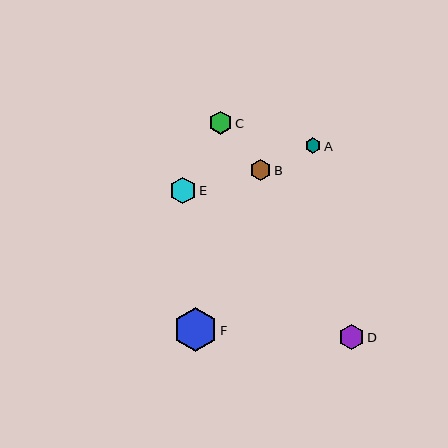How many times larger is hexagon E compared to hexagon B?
Hexagon E is approximately 1.3 times the size of hexagon B.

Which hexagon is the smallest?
Hexagon A is the smallest with a size of approximately 16 pixels.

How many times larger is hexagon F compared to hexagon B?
Hexagon F is approximately 2.1 times the size of hexagon B.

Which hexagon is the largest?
Hexagon F is the largest with a size of approximately 44 pixels.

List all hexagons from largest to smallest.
From largest to smallest: F, E, D, C, B, A.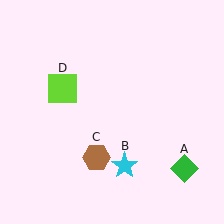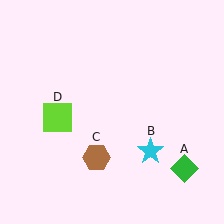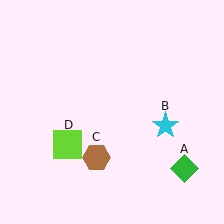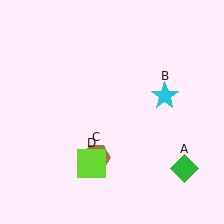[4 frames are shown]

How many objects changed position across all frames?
2 objects changed position: cyan star (object B), lime square (object D).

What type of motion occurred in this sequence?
The cyan star (object B), lime square (object D) rotated counterclockwise around the center of the scene.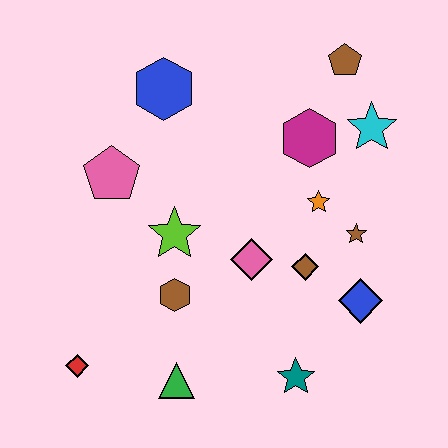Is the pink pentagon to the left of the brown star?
Yes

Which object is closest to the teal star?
The blue diamond is closest to the teal star.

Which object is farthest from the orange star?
The red diamond is farthest from the orange star.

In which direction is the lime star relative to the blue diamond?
The lime star is to the left of the blue diamond.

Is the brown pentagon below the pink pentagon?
No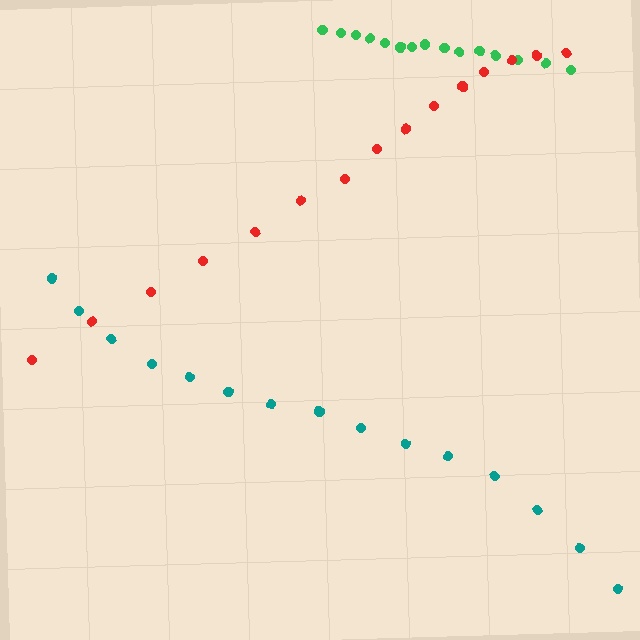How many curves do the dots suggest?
There are 3 distinct paths.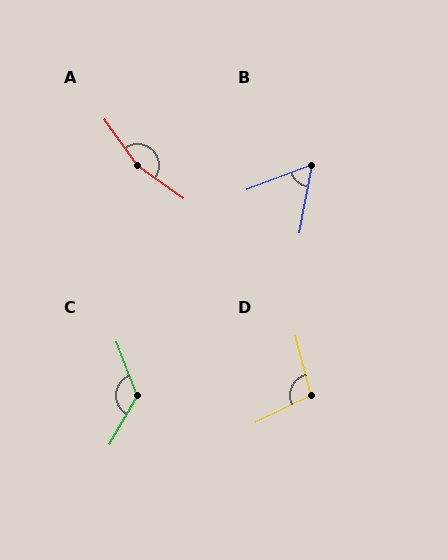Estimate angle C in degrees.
Approximately 129 degrees.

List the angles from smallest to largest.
B (59°), D (102°), C (129°), A (160°).